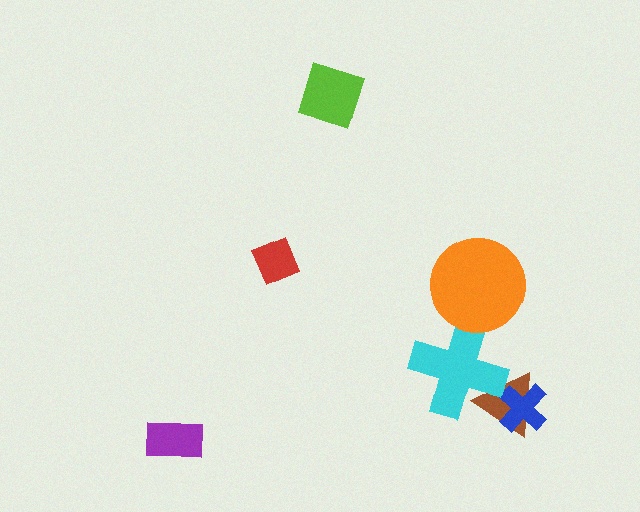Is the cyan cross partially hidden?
Yes, it is partially covered by another shape.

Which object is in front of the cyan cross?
The orange circle is in front of the cyan cross.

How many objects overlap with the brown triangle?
2 objects overlap with the brown triangle.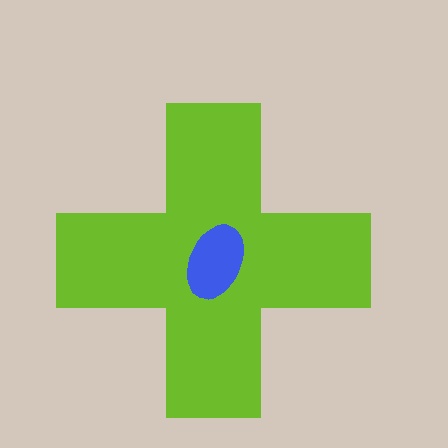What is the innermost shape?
The blue ellipse.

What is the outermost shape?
The lime cross.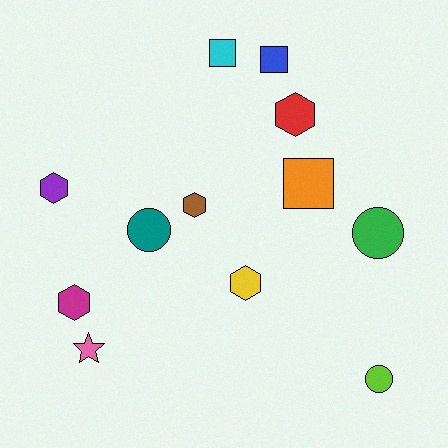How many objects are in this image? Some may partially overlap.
There are 12 objects.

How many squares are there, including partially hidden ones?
There are 3 squares.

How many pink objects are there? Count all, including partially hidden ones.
There is 1 pink object.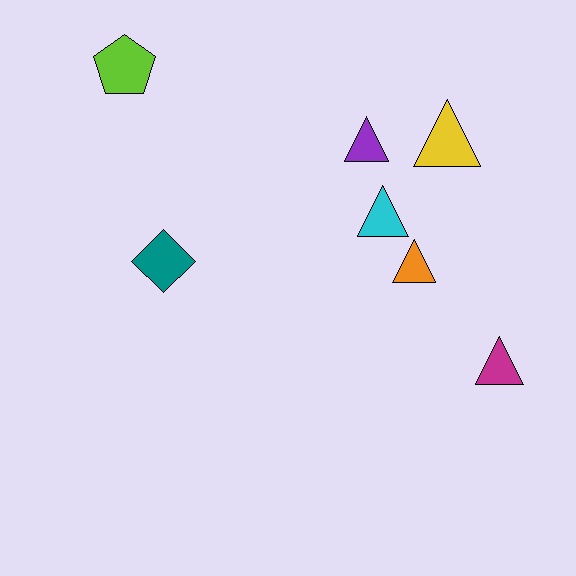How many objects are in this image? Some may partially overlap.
There are 7 objects.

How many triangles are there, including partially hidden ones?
There are 5 triangles.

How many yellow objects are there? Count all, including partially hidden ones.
There is 1 yellow object.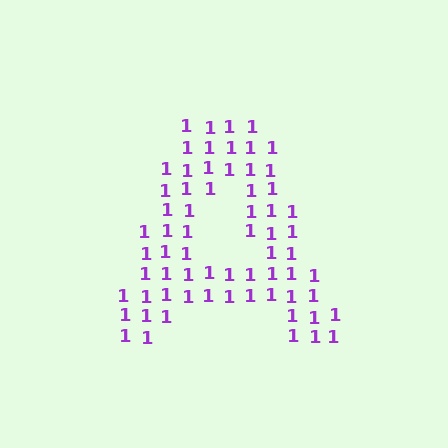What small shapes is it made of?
It is made of small digit 1's.